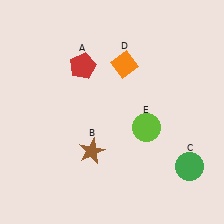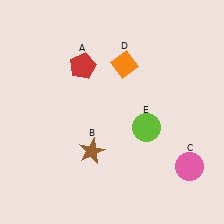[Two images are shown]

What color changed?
The circle (C) changed from green in Image 1 to pink in Image 2.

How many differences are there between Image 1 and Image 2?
There is 1 difference between the two images.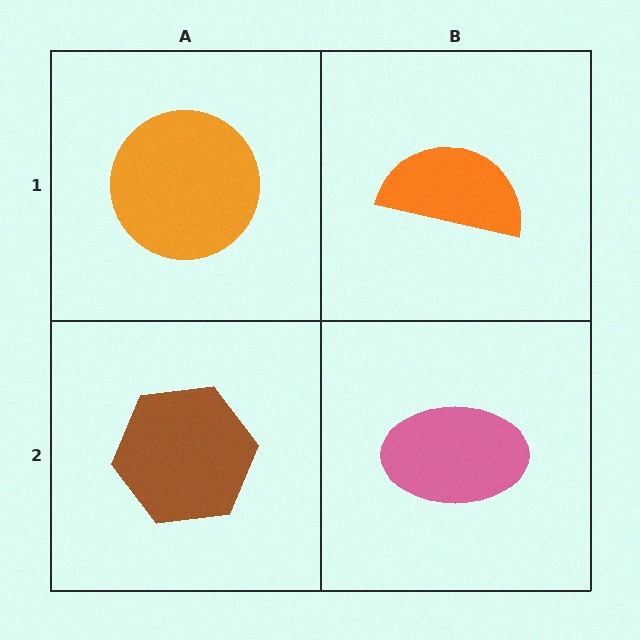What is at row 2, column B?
A pink ellipse.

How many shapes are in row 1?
2 shapes.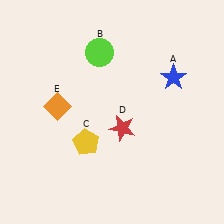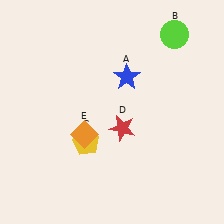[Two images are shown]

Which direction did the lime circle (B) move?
The lime circle (B) moved right.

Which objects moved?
The objects that moved are: the blue star (A), the lime circle (B), the orange diamond (E).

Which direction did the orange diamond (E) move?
The orange diamond (E) moved down.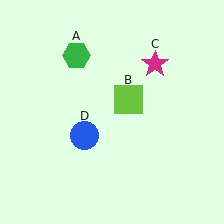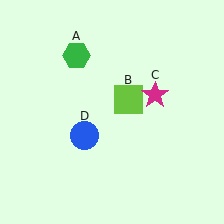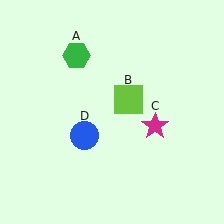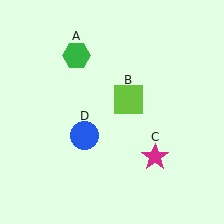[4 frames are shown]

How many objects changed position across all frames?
1 object changed position: magenta star (object C).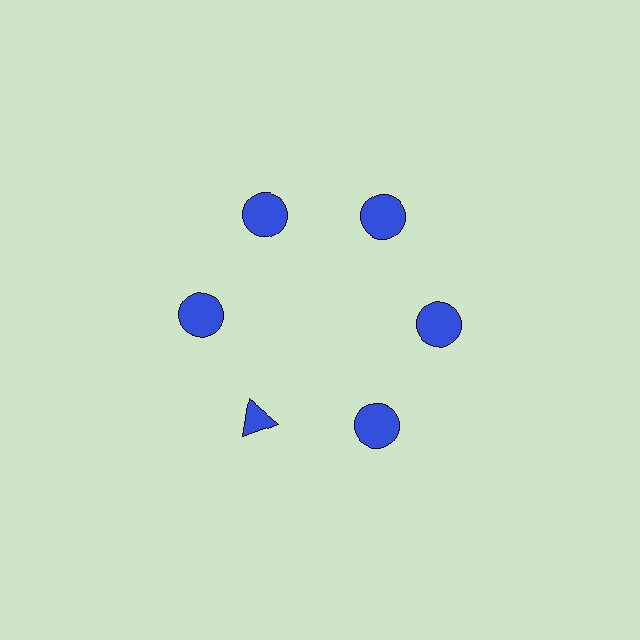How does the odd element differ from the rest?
It has a different shape: triangle instead of circle.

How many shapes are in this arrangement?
There are 6 shapes arranged in a ring pattern.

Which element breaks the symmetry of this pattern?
The blue triangle at roughly the 7 o'clock position breaks the symmetry. All other shapes are blue circles.